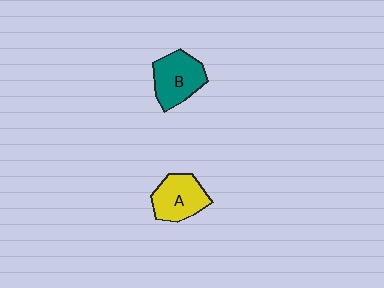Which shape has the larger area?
Shape B (teal).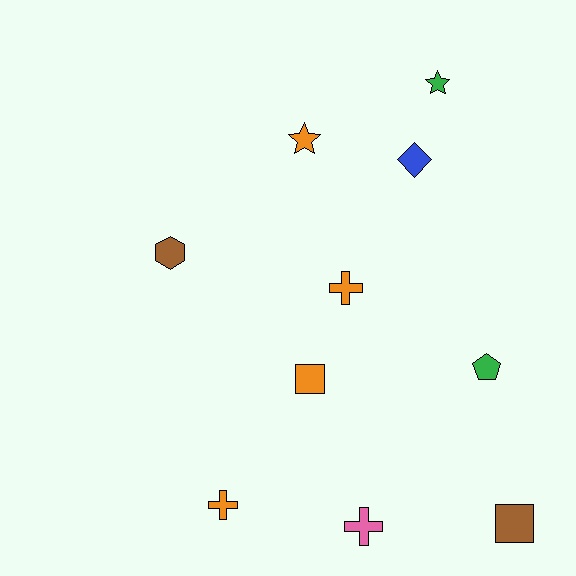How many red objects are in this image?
There are no red objects.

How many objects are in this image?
There are 10 objects.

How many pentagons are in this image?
There is 1 pentagon.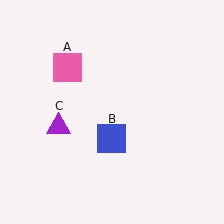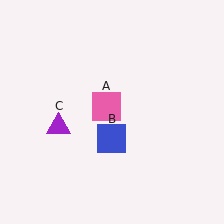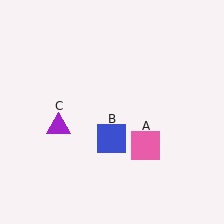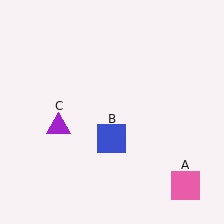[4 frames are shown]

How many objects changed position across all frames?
1 object changed position: pink square (object A).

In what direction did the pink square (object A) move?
The pink square (object A) moved down and to the right.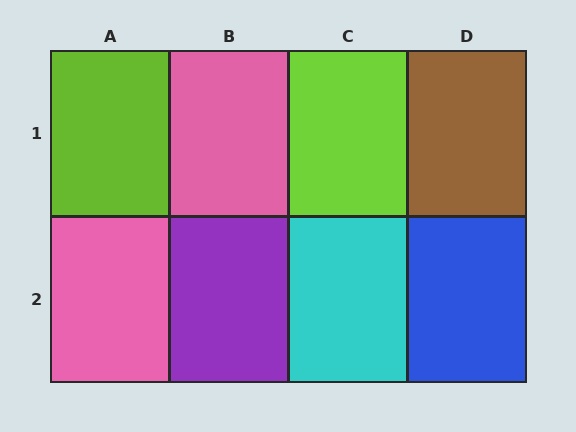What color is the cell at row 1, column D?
Brown.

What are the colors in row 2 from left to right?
Pink, purple, cyan, blue.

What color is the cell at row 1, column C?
Lime.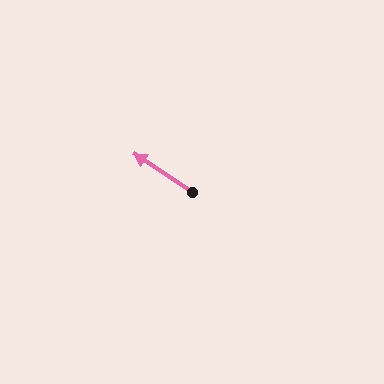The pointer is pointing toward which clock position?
Roughly 10 o'clock.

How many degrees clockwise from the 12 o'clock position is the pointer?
Approximately 303 degrees.